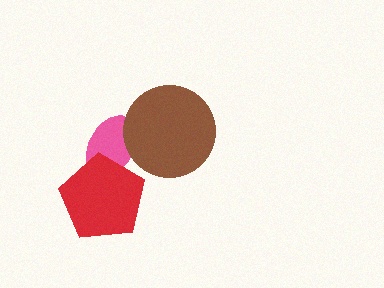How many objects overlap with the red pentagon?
1 object overlaps with the red pentagon.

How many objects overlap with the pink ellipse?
2 objects overlap with the pink ellipse.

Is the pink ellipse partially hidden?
Yes, it is partially covered by another shape.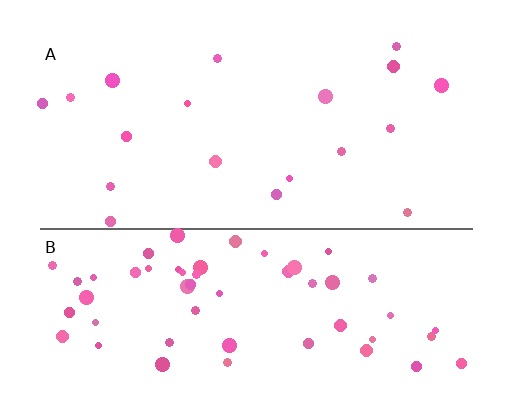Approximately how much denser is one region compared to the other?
Approximately 3.1× — region B over region A.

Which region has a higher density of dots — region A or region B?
B (the bottom).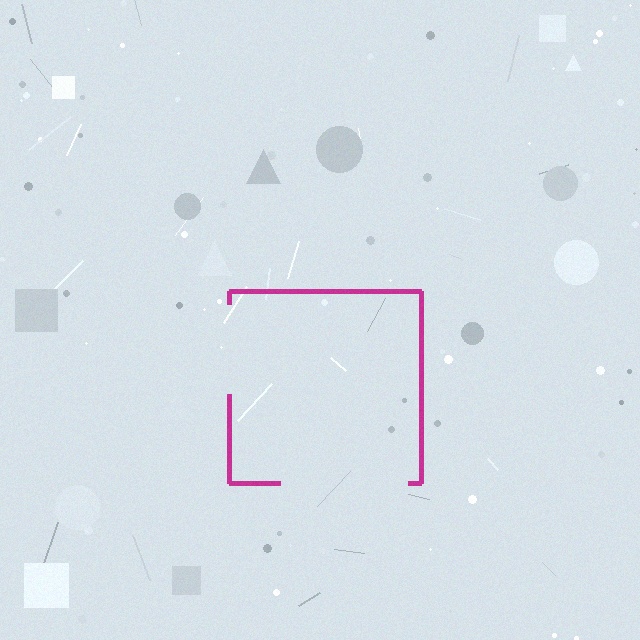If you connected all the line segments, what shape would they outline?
They would outline a square.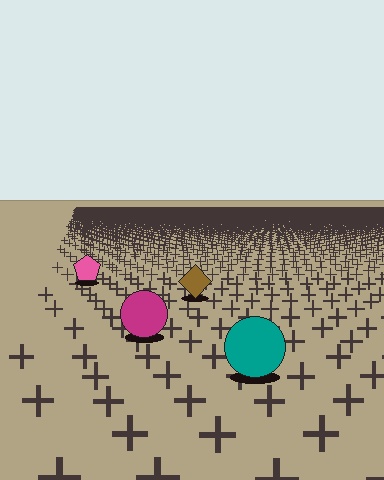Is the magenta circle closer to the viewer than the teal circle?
No. The teal circle is closer — you can tell from the texture gradient: the ground texture is coarser near it.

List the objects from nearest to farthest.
From nearest to farthest: the teal circle, the magenta circle, the brown diamond, the pink pentagon.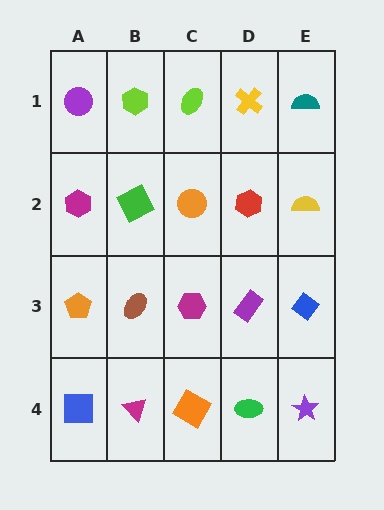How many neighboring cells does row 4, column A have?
2.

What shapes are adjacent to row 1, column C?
An orange circle (row 2, column C), a lime hexagon (row 1, column B), a yellow cross (row 1, column D).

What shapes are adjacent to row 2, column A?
A purple circle (row 1, column A), an orange pentagon (row 3, column A), a green square (row 2, column B).